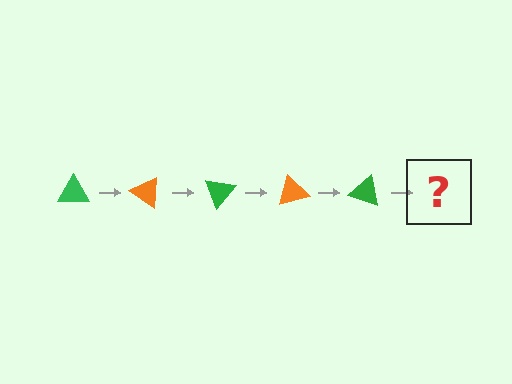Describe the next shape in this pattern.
It should be an orange triangle, rotated 175 degrees from the start.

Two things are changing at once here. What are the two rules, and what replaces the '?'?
The two rules are that it rotates 35 degrees each step and the color cycles through green and orange. The '?' should be an orange triangle, rotated 175 degrees from the start.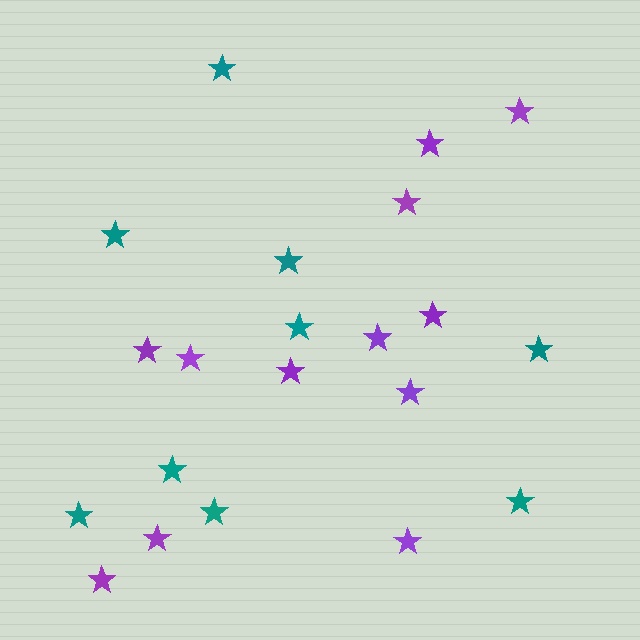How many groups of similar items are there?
There are 2 groups: one group of teal stars (9) and one group of purple stars (12).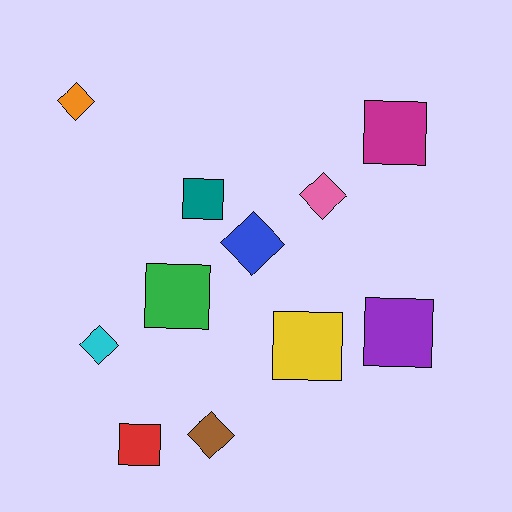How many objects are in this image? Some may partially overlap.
There are 11 objects.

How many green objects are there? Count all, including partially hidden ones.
There is 1 green object.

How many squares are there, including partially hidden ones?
There are 6 squares.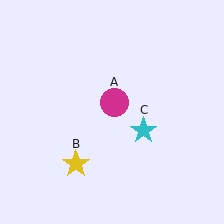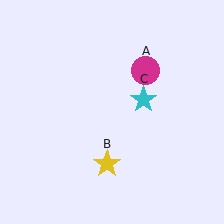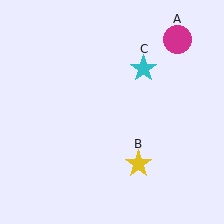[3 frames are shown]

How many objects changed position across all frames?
3 objects changed position: magenta circle (object A), yellow star (object B), cyan star (object C).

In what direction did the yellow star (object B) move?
The yellow star (object B) moved right.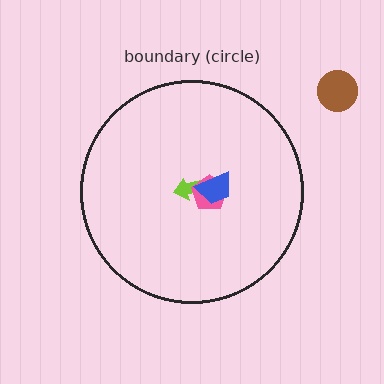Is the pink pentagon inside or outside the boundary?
Inside.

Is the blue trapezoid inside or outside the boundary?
Inside.